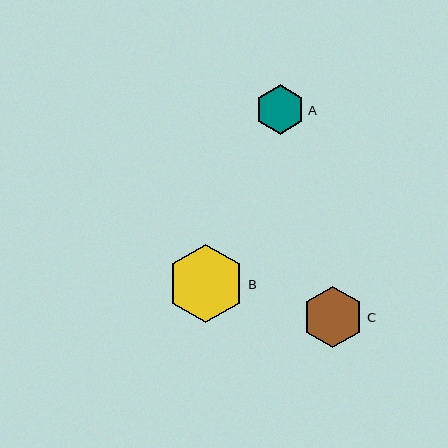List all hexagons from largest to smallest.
From largest to smallest: B, C, A.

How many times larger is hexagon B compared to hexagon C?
Hexagon B is approximately 1.3 times the size of hexagon C.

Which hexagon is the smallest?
Hexagon A is the smallest with a size of approximately 49 pixels.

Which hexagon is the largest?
Hexagon B is the largest with a size of approximately 78 pixels.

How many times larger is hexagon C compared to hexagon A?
Hexagon C is approximately 1.2 times the size of hexagon A.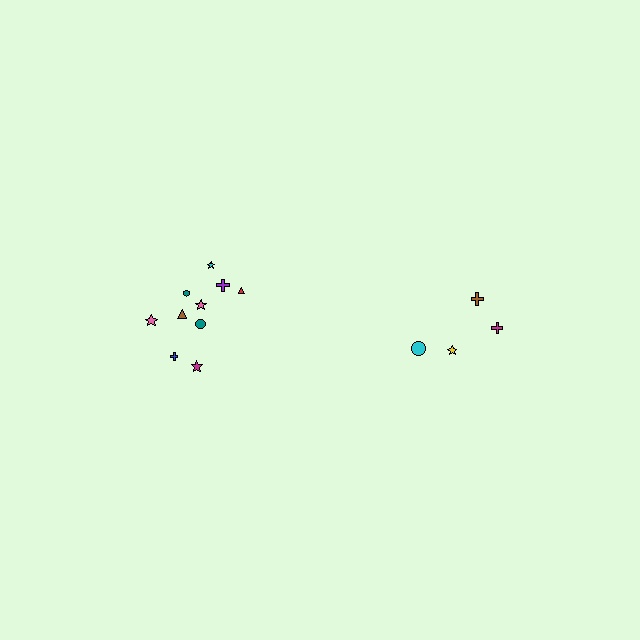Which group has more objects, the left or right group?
The left group.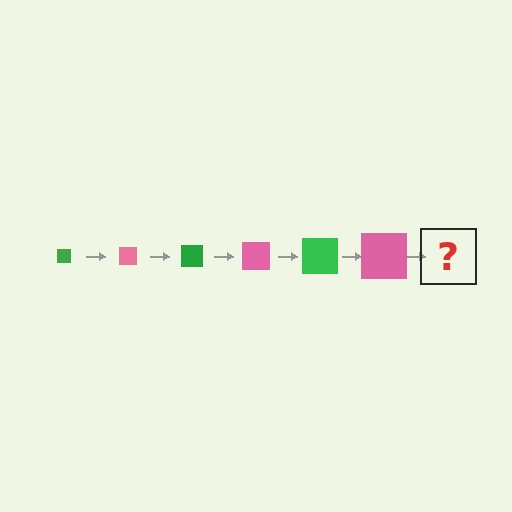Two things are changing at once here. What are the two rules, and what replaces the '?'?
The two rules are that the square grows larger each step and the color cycles through green and pink. The '?' should be a green square, larger than the previous one.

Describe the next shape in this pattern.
It should be a green square, larger than the previous one.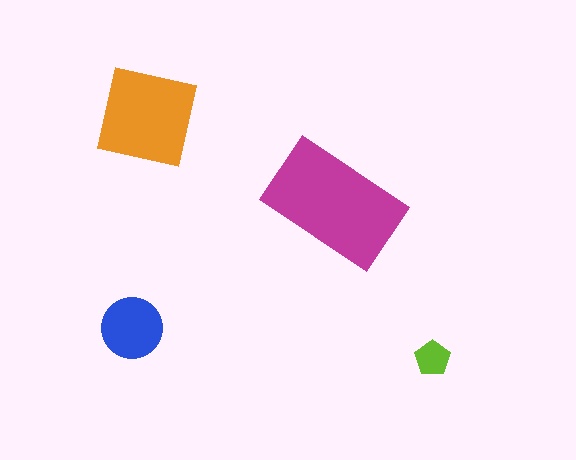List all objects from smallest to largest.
The lime pentagon, the blue circle, the orange square, the magenta rectangle.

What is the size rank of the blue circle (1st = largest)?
3rd.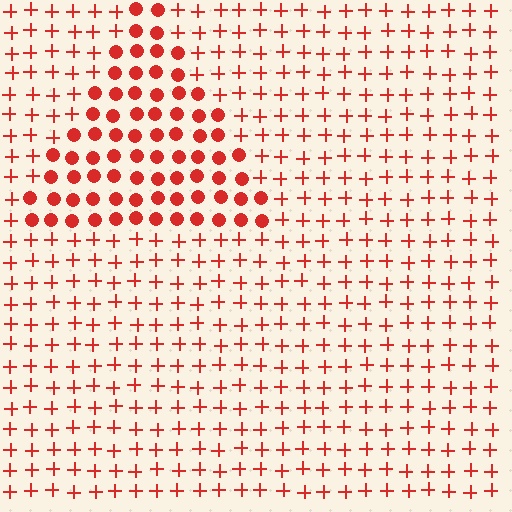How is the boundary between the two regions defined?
The boundary is defined by a change in element shape: circles inside vs. plus signs outside. All elements share the same color and spacing.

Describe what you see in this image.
The image is filled with small red elements arranged in a uniform grid. A triangle-shaped region contains circles, while the surrounding area contains plus signs. The boundary is defined purely by the change in element shape.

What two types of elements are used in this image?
The image uses circles inside the triangle region and plus signs outside it.